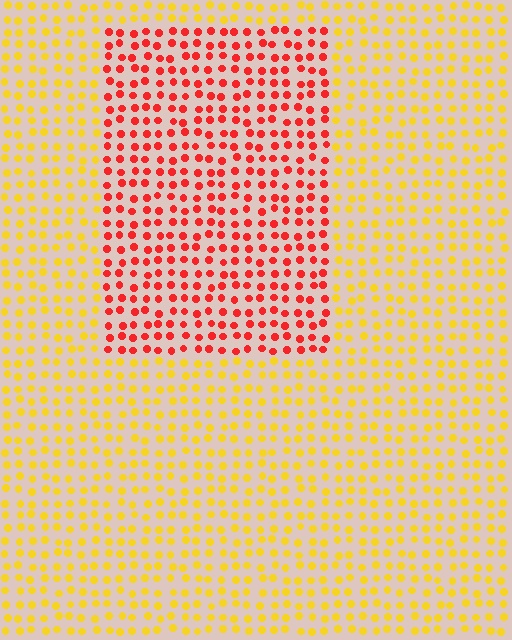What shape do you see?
I see a rectangle.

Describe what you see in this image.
The image is filled with small yellow elements in a uniform arrangement. A rectangle-shaped region is visible where the elements are tinted to a slightly different hue, forming a subtle color boundary.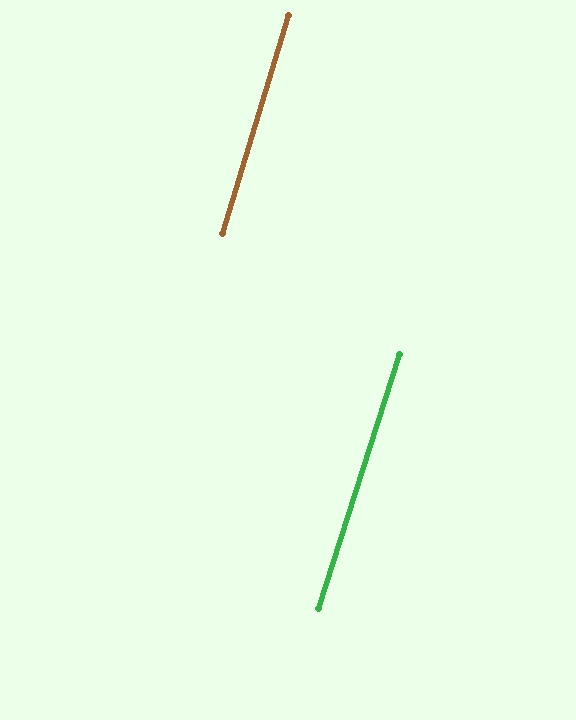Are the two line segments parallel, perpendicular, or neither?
Parallel — their directions differ by only 0.9°.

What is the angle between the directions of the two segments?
Approximately 1 degree.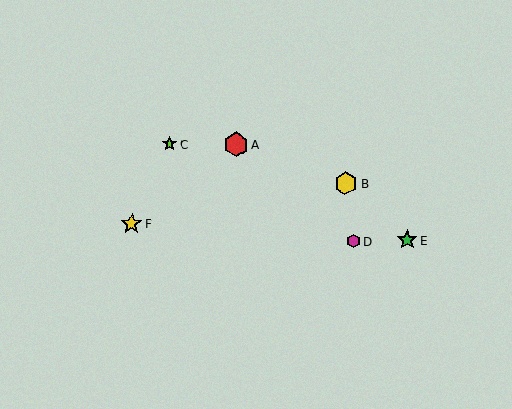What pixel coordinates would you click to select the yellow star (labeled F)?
Click at (132, 224) to select the yellow star F.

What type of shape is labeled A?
Shape A is a red hexagon.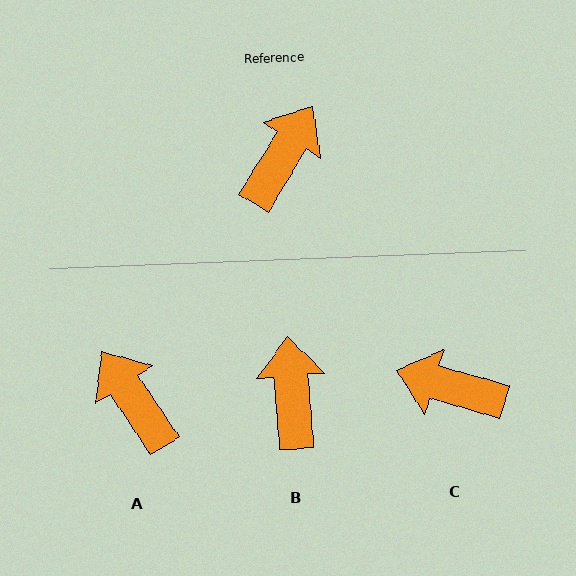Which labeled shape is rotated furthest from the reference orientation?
C, about 105 degrees away.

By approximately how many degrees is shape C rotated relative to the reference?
Approximately 105 degrees counter-clockwise.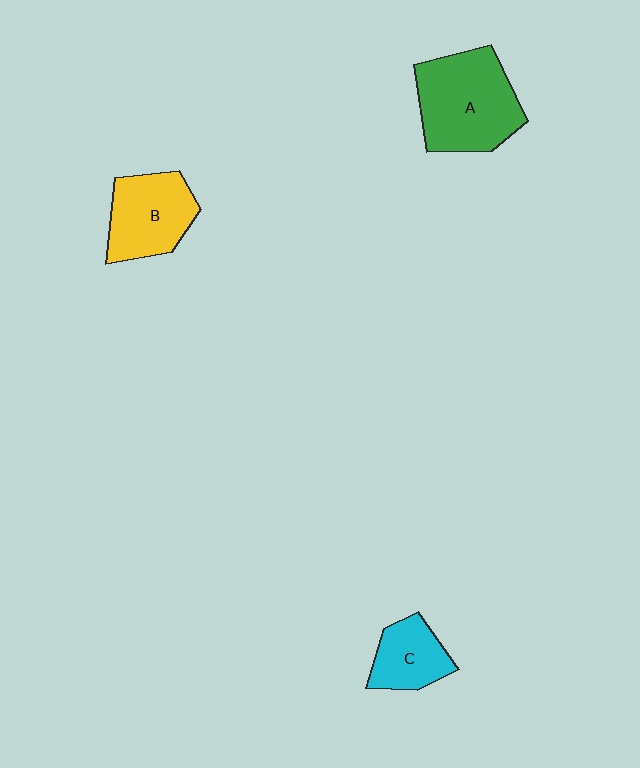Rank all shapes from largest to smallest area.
From largest to smallest: A (green), B (yellow), C (cyan).